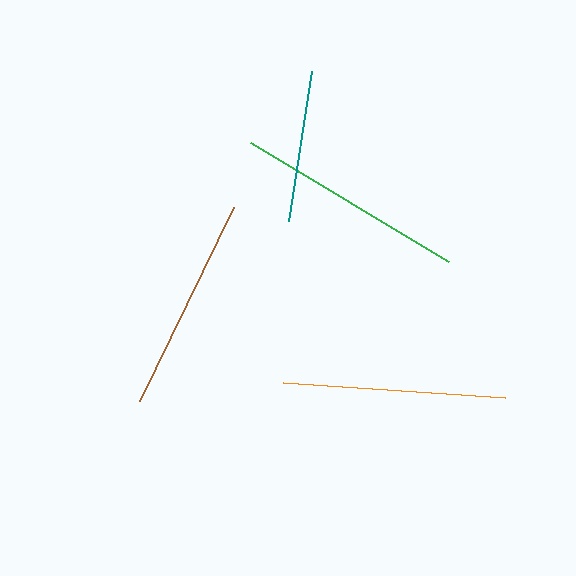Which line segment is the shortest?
The teal line is the shortest at approximately 152 pixels.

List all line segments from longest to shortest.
From longest to shortest: green, orange, brown, teal.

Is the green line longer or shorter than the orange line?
The green line is longer than the orange line.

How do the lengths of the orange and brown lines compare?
The orange and brown lines are approximately the same length.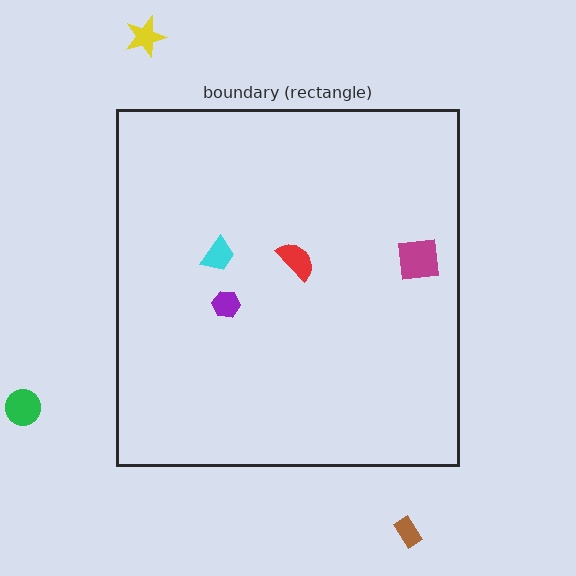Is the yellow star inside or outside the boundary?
Outside.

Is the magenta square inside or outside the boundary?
Inside.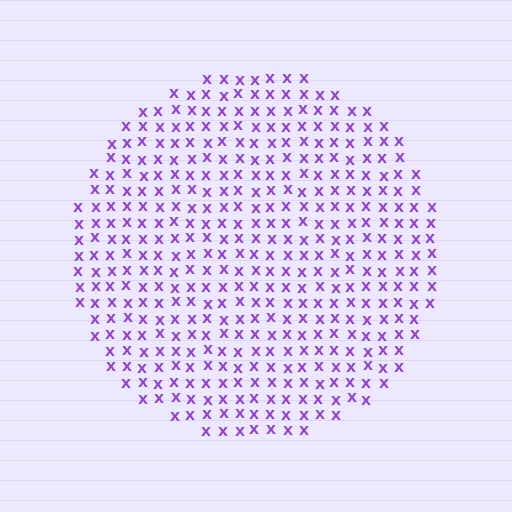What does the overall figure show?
The overall figure shows a circle.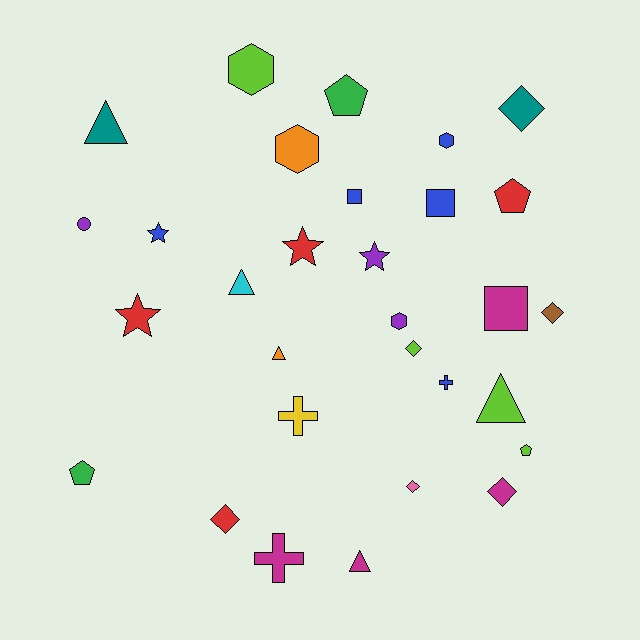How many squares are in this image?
There are 3 squares.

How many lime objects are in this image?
There are 4 lime objects.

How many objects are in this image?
There are 30 objects.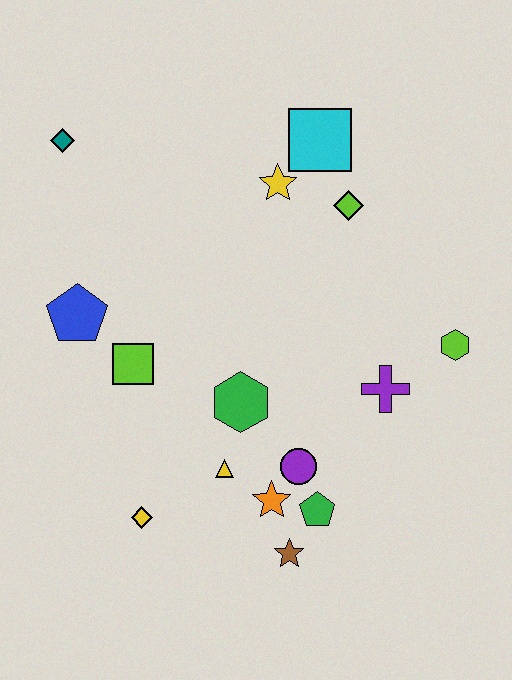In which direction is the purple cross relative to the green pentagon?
The purple cross is above the green pentagon.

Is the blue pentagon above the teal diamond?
No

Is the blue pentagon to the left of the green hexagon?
Yes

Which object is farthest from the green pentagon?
The teal diamond is farthest from the green pentagon.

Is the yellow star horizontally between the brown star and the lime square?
Yes